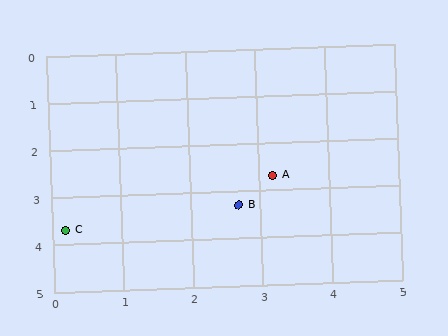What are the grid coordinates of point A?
Point A is at approximately (3.2, 2.7).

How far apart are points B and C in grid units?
Points B and C are about 2.5 grid units apart.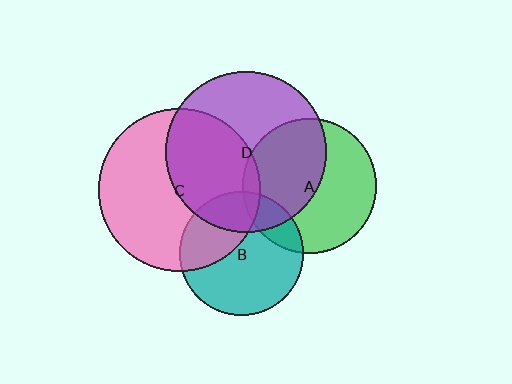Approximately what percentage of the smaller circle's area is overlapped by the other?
Approximately 20%.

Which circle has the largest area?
Circle C (pink).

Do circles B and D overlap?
Yes.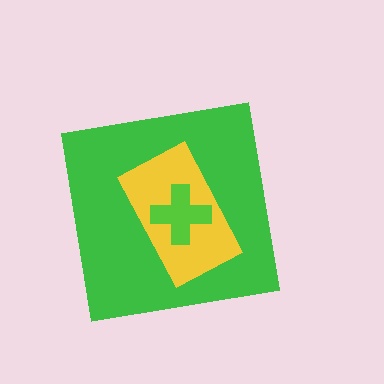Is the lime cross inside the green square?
Yes.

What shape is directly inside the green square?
The yellow rectangle.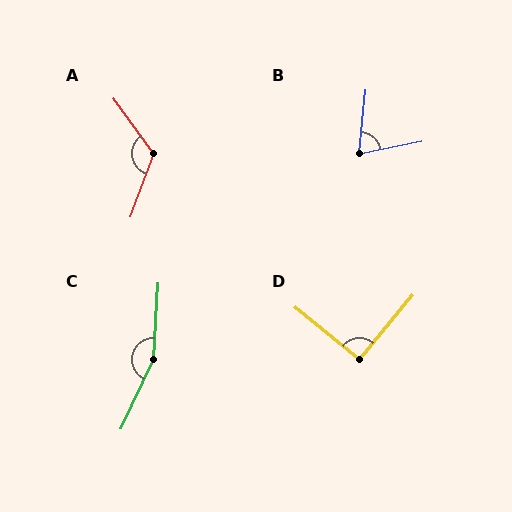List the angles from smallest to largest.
B (73°), D (91°), A (124°), C (159°).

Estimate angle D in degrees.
Approximately 91 degrees.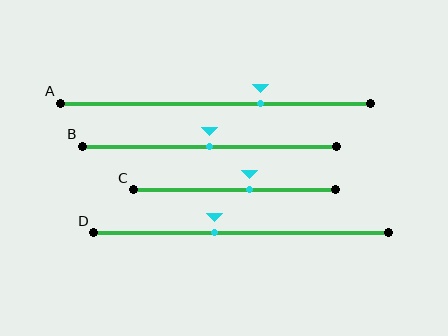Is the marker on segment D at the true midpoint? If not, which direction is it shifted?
No, the marker on segment D is shifted to the left by about 9% of the segment length.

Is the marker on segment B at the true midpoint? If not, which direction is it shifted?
Yes, the marker on segment B is at the true midpoint.